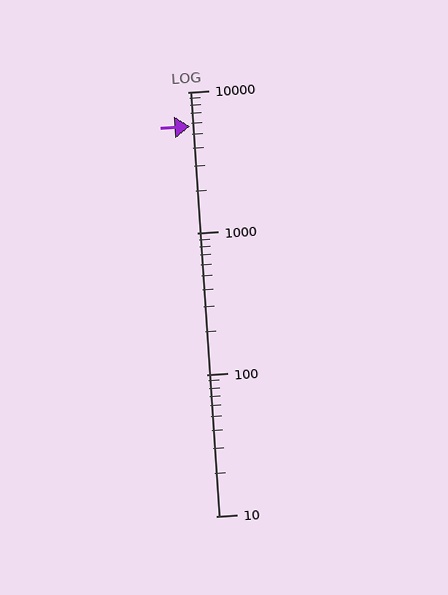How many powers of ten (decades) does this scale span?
The scale spans 3 decades, from 10 to 10000.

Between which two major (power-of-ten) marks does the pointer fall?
The pointer is between 1000 and 10000.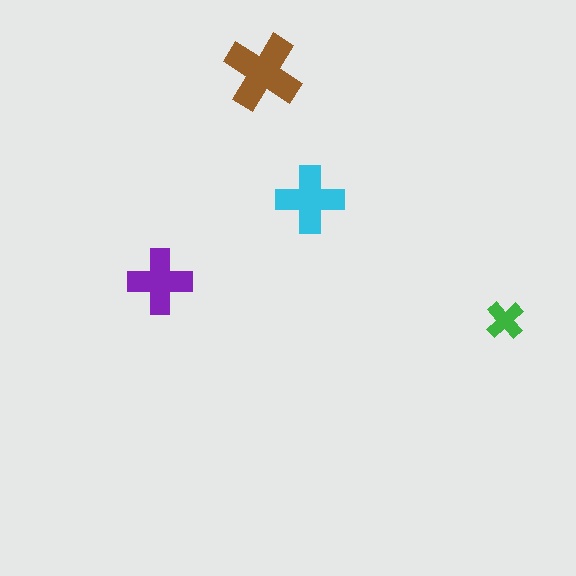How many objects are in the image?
There are 4 objects in the image.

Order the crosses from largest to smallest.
the brown one, the cyan one, the purple one, the green one.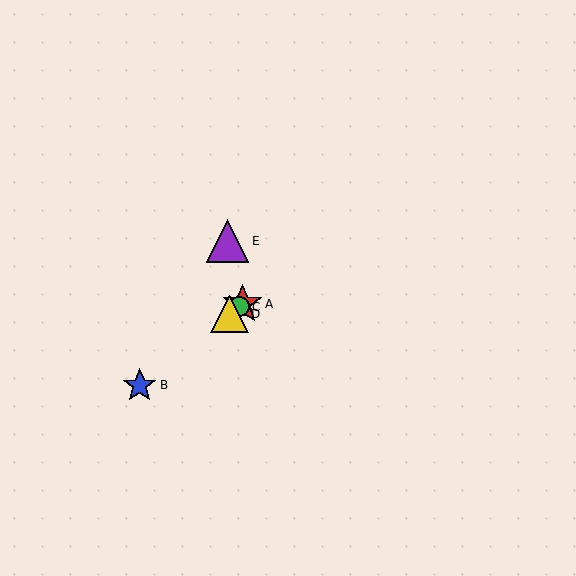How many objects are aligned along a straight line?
4 objects (A, B, C, D) are aligned along a straight line.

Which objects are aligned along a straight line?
Objects A, B, C, D are aligned along a straight line.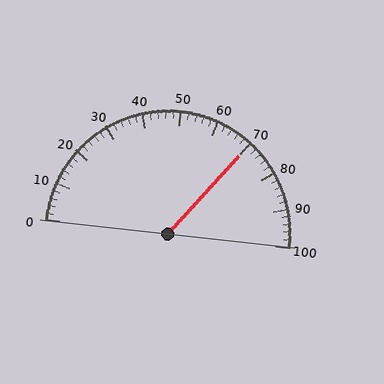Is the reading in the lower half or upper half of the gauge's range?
The reading is in the upper half of the range (0 to 100).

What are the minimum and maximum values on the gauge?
The gauge ranges from 0 to 100.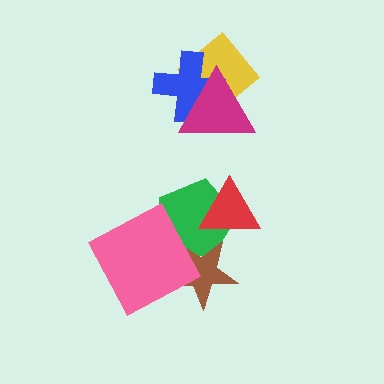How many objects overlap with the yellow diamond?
2 objects overlap with the yellow diamond.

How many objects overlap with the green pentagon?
3 objects overlap with the green pentagon.